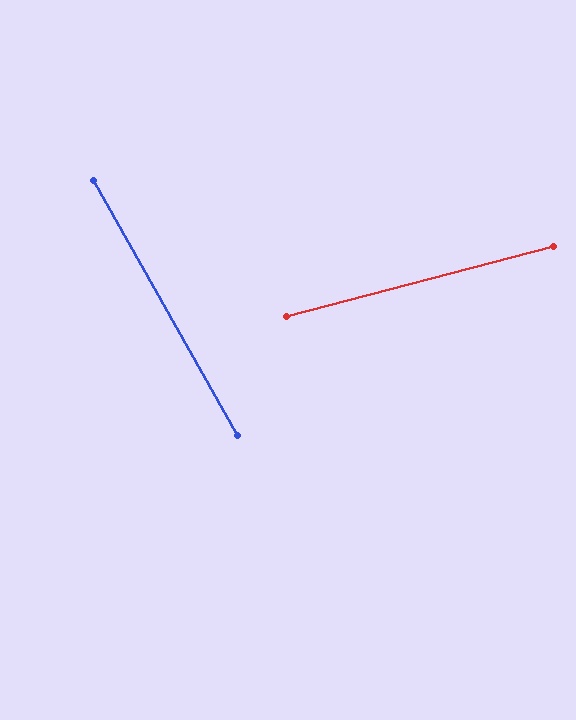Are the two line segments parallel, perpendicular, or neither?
Neither parallel nor perpendicular — they differ by about 75°.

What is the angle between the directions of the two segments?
Approximately 75 degrees.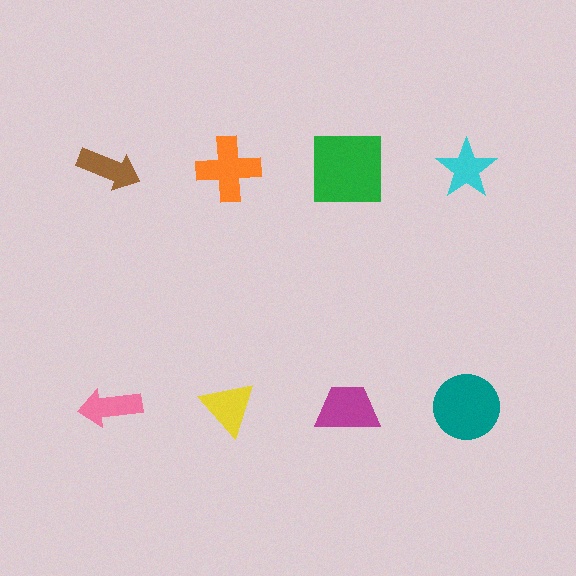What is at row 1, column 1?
A brown arrow.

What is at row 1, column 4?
A cyan star.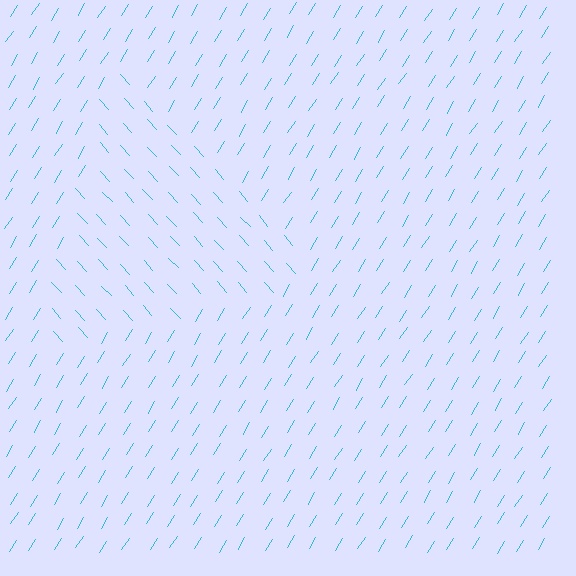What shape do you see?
I see a triangle.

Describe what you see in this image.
The image is filled with small cyan line segments. A triangle region in the image has lines oriented differently from the surrounding lines, creating a visible texture boundary.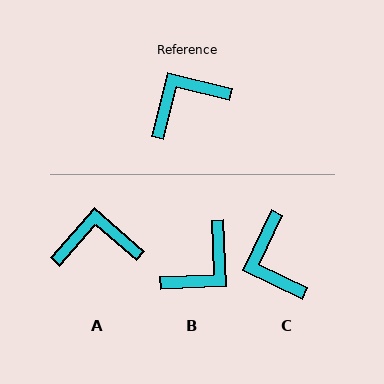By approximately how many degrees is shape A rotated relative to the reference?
Approximately 27 degrees clockwise.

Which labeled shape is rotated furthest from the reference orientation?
B, about 163 degrees away.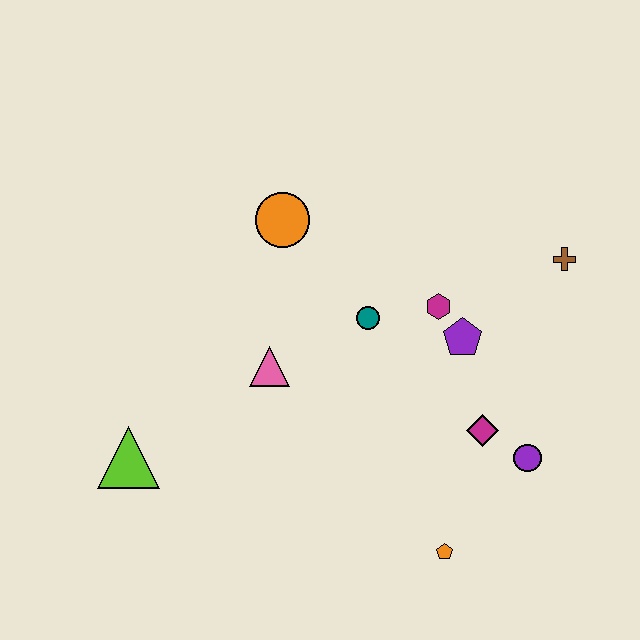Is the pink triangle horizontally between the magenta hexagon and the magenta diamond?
No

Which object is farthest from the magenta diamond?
The lime triangle is farthest from the magenta diamond.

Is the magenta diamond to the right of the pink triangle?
Yes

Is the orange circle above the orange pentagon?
Yes